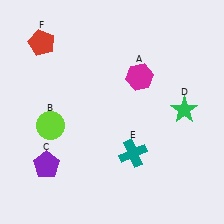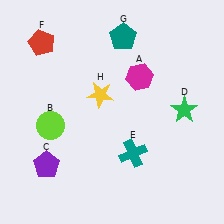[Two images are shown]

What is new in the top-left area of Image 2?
A yellow star (H) was added in the top-left area of Image 2.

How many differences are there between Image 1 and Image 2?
There are 2 differences between the two images.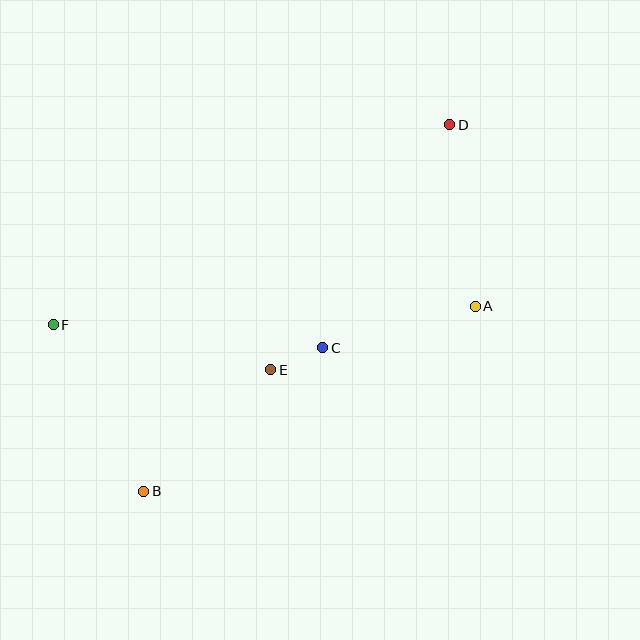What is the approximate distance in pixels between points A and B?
The distance between A and B is approximately 380 pixels.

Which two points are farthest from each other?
Points B and D are farthest from each other.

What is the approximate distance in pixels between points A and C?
The distance between A and C is approximately 158 pixels.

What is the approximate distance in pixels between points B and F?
The distance between B and F is approximately 189 pixels.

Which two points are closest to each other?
Points C and E are closest to each other.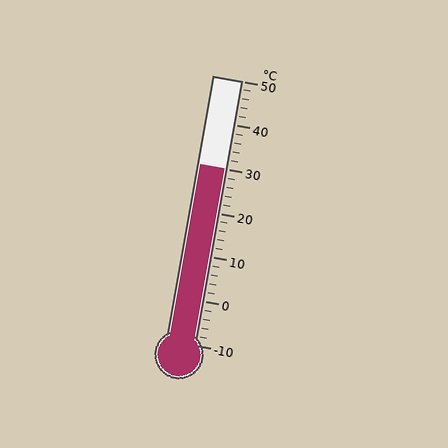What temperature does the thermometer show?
The thermometer shows approximately 30°C.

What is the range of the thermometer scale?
The thermometer scale ranges from -10°C to 50°C.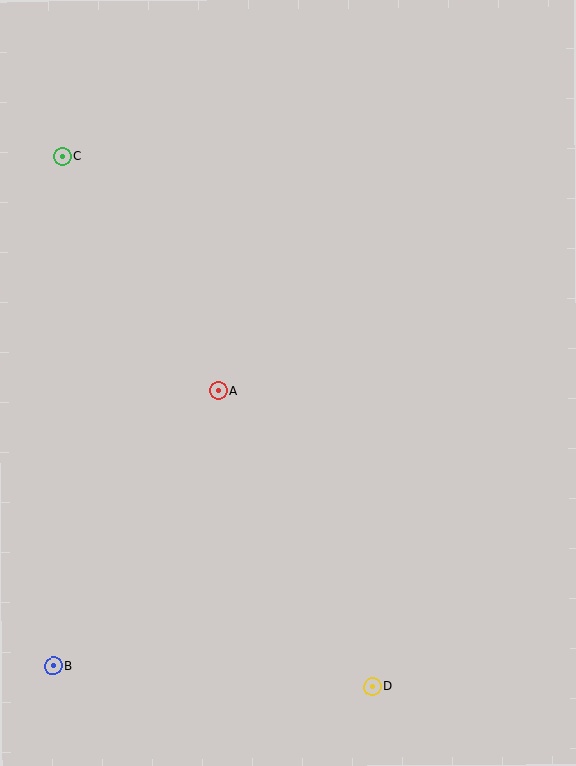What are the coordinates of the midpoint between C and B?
The midpoint between C and B is at (57, 412).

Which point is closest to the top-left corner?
Point C is closest to the top-left corner.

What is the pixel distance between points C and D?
The distance between C and D is 614 pixels.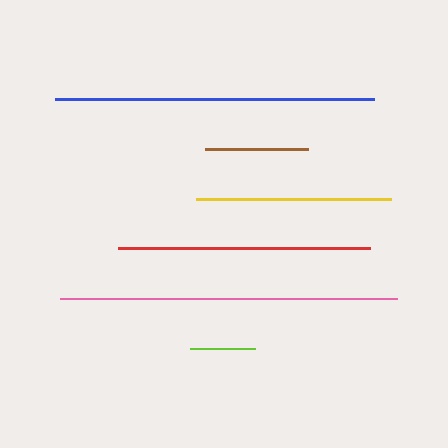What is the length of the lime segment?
The lime segment is approximately 65 pixels long.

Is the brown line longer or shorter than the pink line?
The pink line is longer than the brown line.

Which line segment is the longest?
The pink line is the longest at approximately 338 pixels.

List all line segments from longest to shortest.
From longest to shortest: pink, blue, red, yellow, brown, lime.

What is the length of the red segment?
The red segment is approximately 252 pixels long.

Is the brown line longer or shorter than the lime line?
The brown line is longer than the lime line.